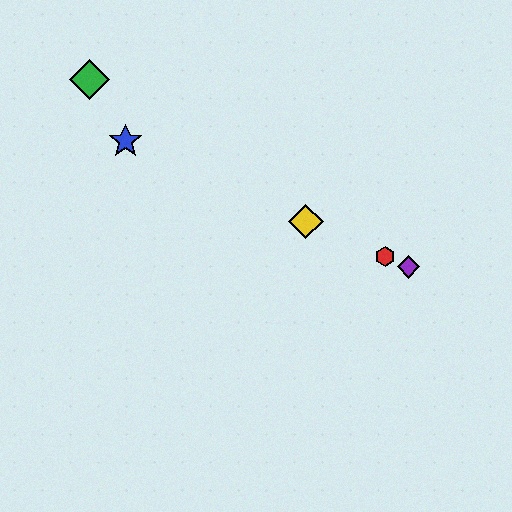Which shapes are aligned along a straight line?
The red hexagon, the blue star, the yellow diamond, the purple diamond are aligned along a straight line.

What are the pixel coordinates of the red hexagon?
The red hexagon is at (385, 256).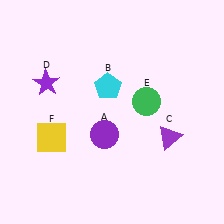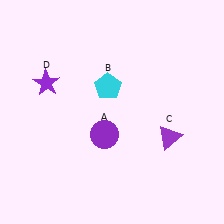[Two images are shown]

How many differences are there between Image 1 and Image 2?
There are 2 differences between the two images.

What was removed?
The green circle (E), the yellow square (F) were removed in Image 2.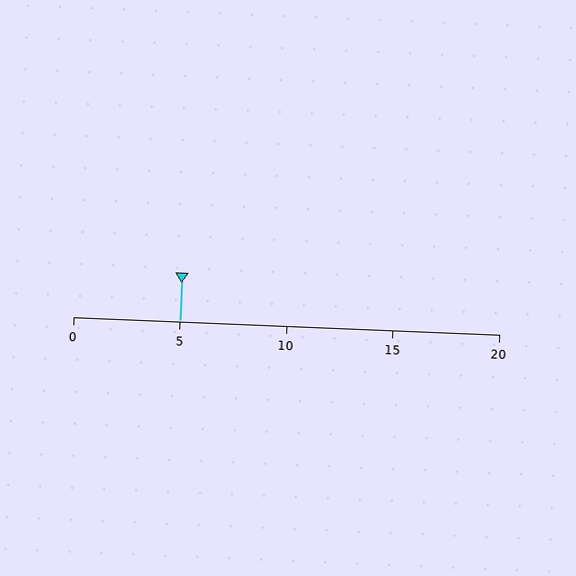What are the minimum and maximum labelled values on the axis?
The axis runs from 0 to 20.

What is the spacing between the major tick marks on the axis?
The major ticks are spaced 5 apart.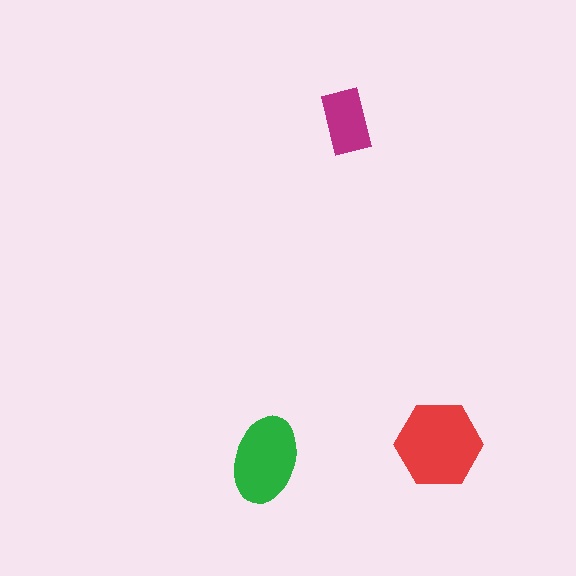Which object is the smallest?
The magenta rectangle.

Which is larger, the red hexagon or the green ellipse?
The red hexagon.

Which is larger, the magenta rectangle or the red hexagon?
The red hexagon.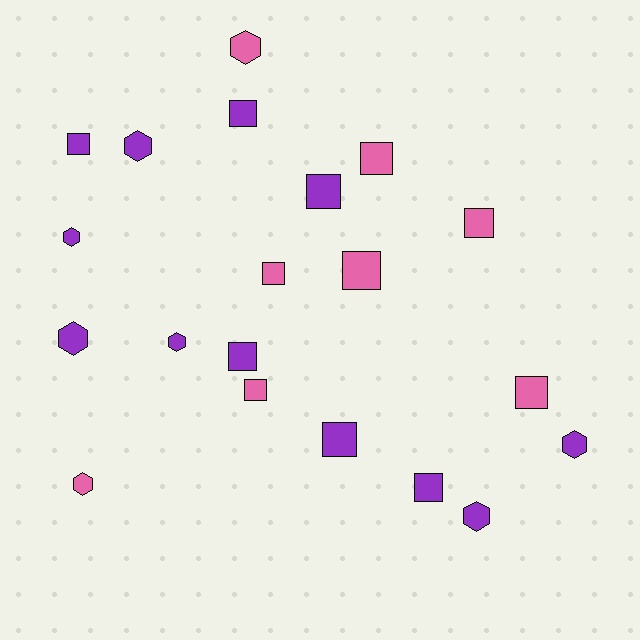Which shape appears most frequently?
Square, with 12 objects.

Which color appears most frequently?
Purple, with 12 objects.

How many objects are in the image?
There are 20 objects.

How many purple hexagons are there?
There are 6 purple hexagons.